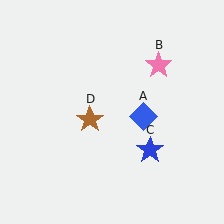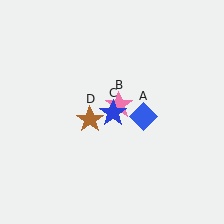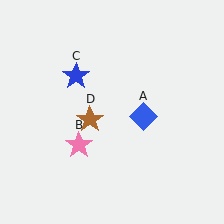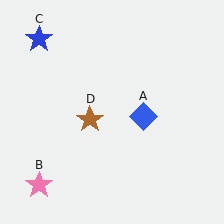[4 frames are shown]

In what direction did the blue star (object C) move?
The blue star (object C) moved up and to the left.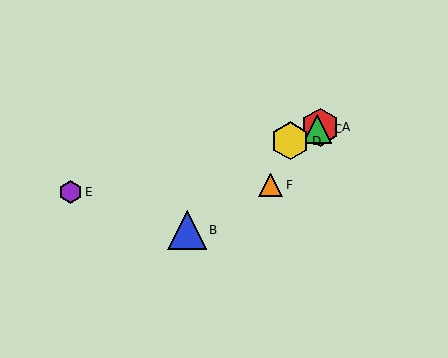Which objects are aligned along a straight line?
Objects A, C, D are aligned along a straight line.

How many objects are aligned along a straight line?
3 objects (A, C, D) are aligned along a straight line.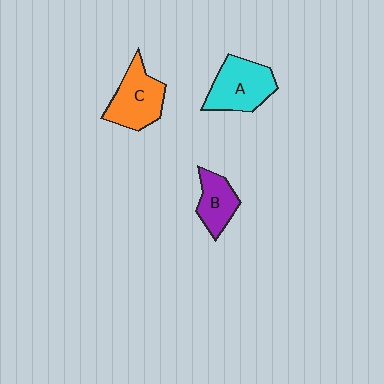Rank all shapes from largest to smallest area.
From largest to smallest: A (cyan), C (orange), B (purple).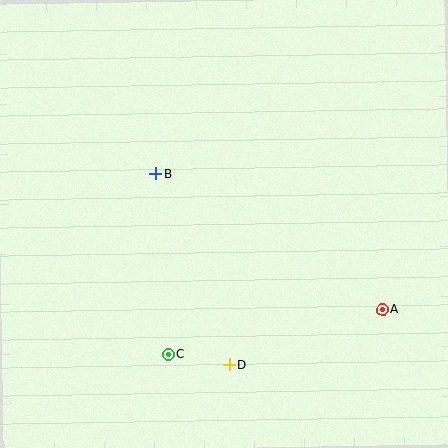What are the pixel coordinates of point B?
Point B is at (156, 174).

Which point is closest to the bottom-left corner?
Point C is closest to the bottom-left corner.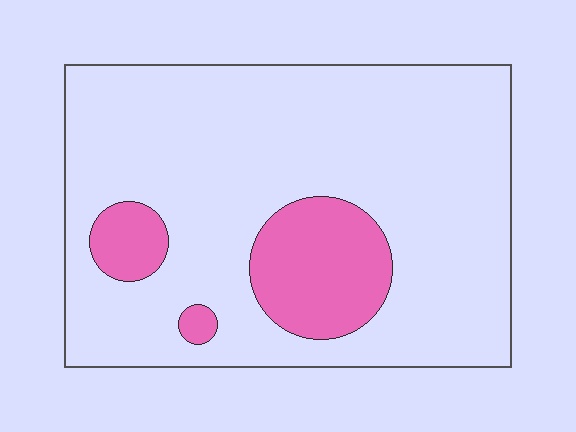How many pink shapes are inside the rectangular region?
3.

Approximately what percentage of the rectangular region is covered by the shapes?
Approximately 15%.